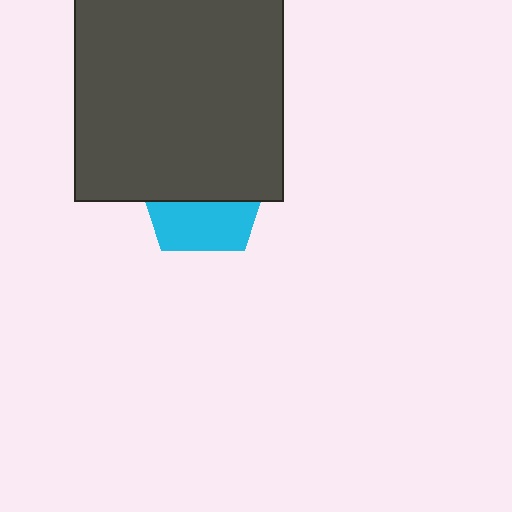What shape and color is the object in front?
The object in front is a dark gray rectangle.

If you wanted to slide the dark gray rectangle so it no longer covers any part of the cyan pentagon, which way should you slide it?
Slide it up — that is the most direct way to separate the two shapes.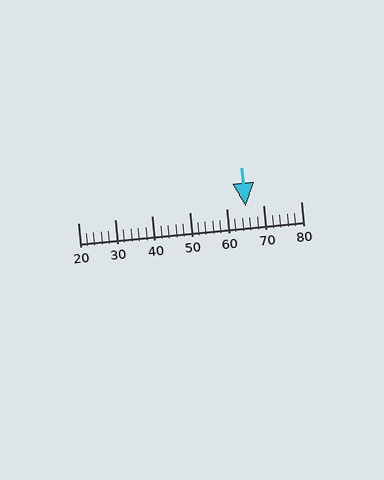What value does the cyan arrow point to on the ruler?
The cyan arrow points to approximately 65.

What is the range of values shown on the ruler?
The ruler shows values from 20 to 80.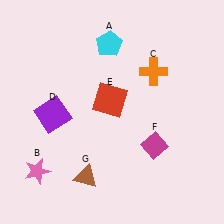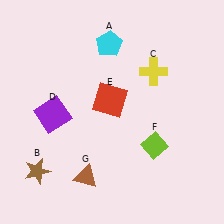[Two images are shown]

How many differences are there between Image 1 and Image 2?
There are 3 differences between the two images.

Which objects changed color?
B changed from pink to brown. C changed from orange to yellow. F changed from magenta to lime.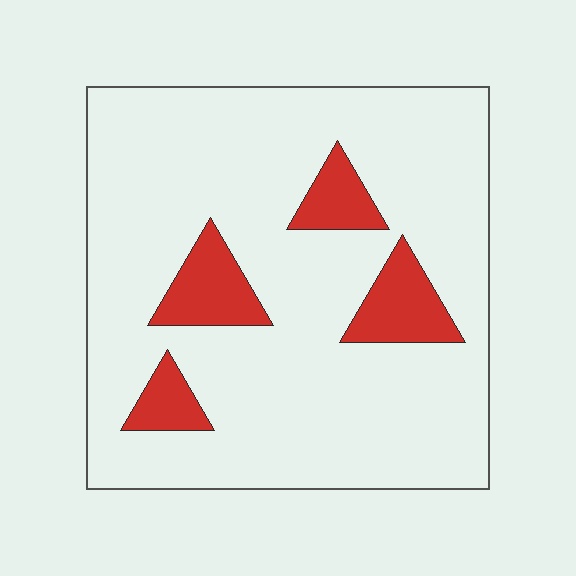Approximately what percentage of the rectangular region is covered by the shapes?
Approximately 15%.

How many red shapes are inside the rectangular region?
4.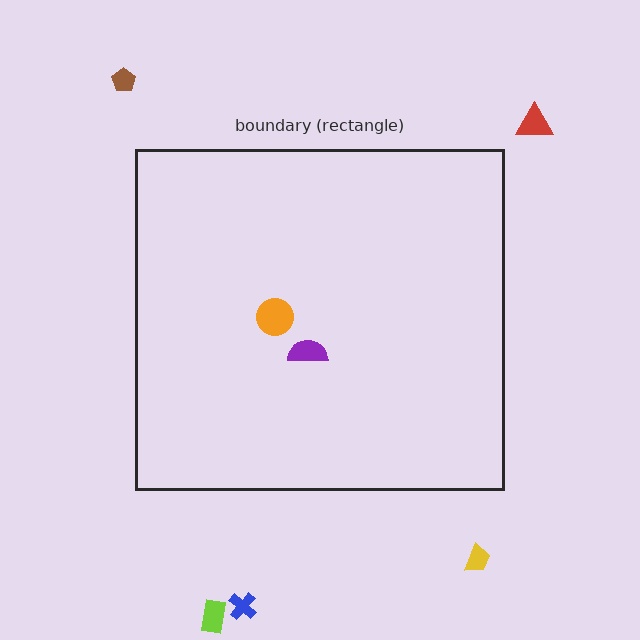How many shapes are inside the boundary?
2 inside, 5 outside.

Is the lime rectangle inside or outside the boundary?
Outside.